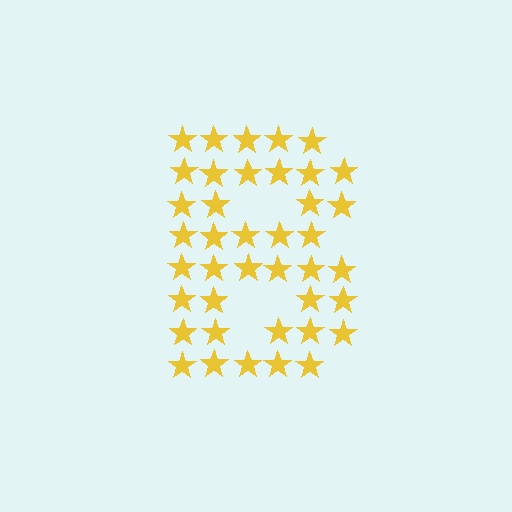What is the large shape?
The large shape is the letter B.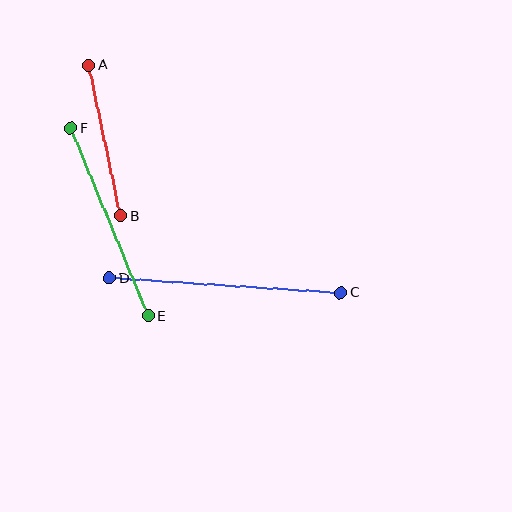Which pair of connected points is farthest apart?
Points C and D are farthest apart.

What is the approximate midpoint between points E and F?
The midpoint is at approximately (109, 222) pixels.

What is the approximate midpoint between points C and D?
The midpoint is at approximately (225, 286) pixels.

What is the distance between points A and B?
The distance is approximately 154 pixels.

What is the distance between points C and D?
The distance is approximately 232 pixels.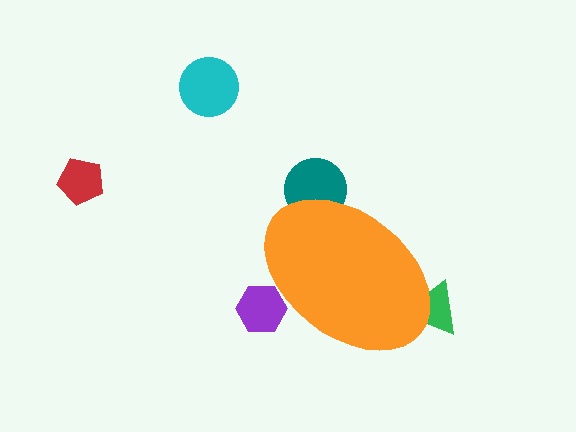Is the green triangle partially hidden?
Yes, the green triangle is partially hidden behind the orange ellipse.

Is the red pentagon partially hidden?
No, the red pentagon is fully visible.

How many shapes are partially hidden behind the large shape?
3 shapes are partially hidden.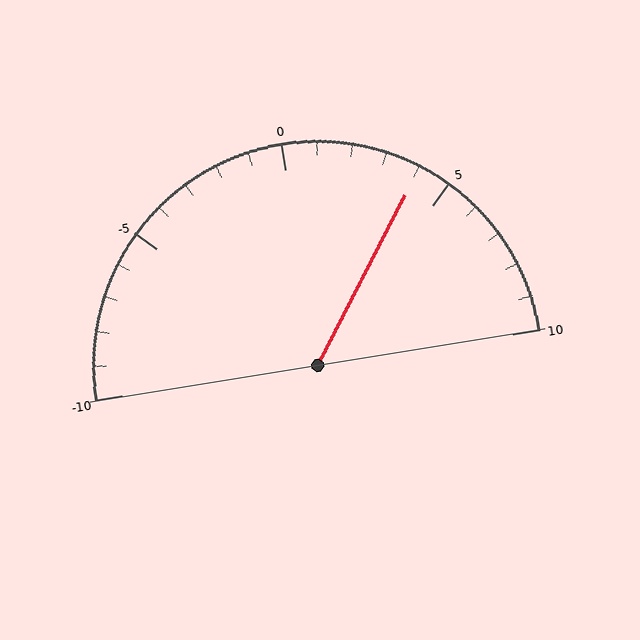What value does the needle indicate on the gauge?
The needle indicates approximately 4.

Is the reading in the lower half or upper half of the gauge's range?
The reading is in the upper half of the range (-10 to 10).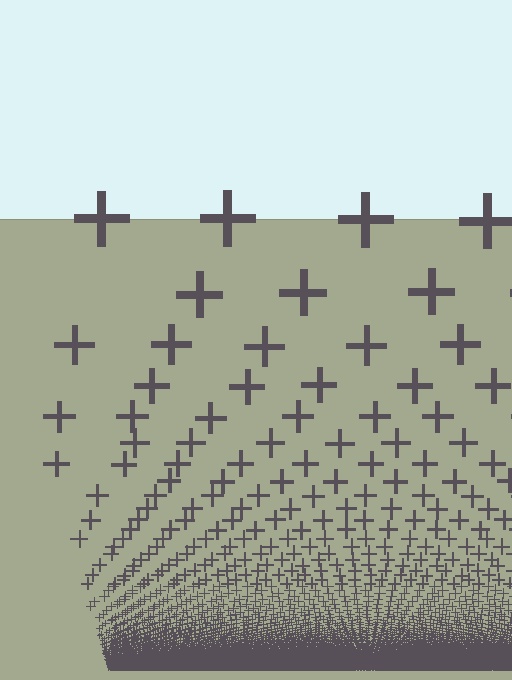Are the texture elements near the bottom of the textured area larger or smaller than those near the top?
Smaller. The gradient is inverted — elements near the bottom are smaller and denser.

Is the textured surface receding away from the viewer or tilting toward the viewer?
The surface appears to tilt toward the viewer. Texture elements get larger and sparser toward the top.